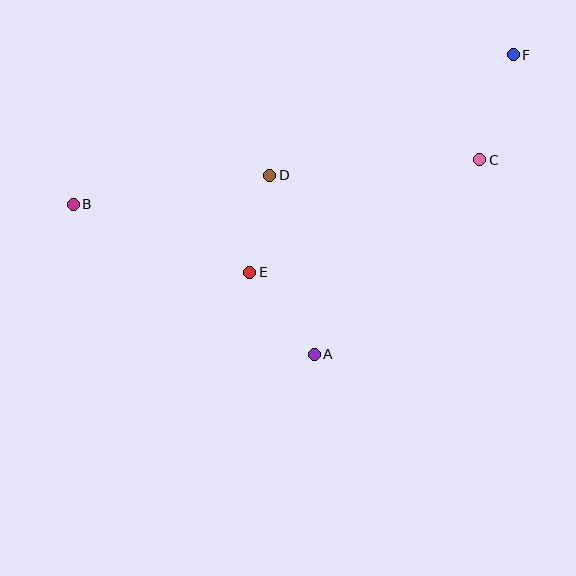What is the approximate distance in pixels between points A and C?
The distance between A and C is approximately 255 pixels.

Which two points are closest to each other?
Points D and E are closest to each other.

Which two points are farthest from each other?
Points B and F are farthest from each other.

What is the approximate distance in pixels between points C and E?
The distance between C and E is approximately 256 pixels.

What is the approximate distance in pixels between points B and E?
The distance between B and E is approximately 189 pixels.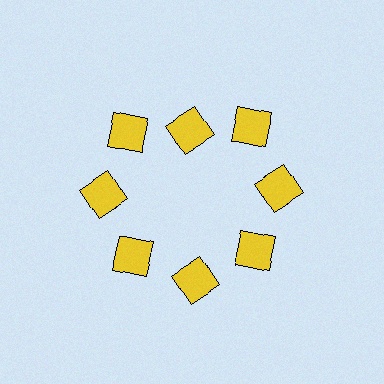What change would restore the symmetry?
The symmetry would be restored by moving it outward, back onto the ring so that all 8 squares sit at equal angles and equal distance from the center.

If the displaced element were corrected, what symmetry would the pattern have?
It would have 8-fold rotational symmetry — the pattern would map onto itself every 45 degrees.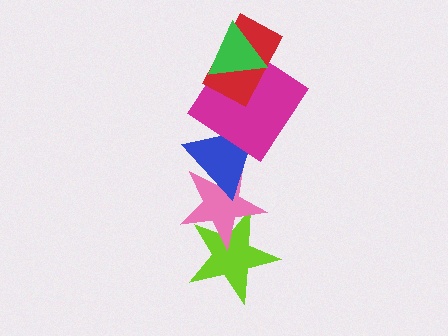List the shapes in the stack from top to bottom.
From top to bottom: the green triangle, the red rectangle, the magenta diamond, the blue triangle, the pink star, the lime star.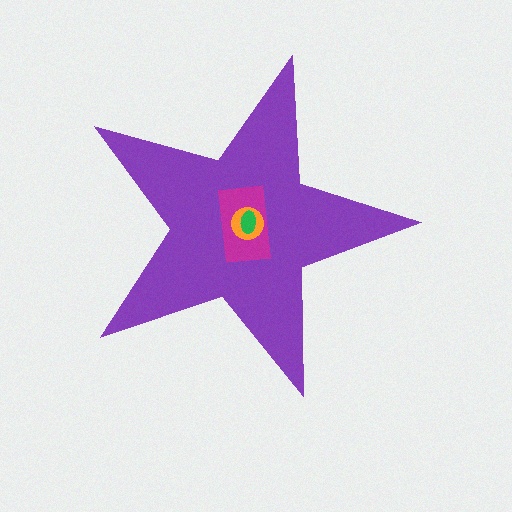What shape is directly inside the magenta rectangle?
The orange circle.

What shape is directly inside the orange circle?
The green ellipse.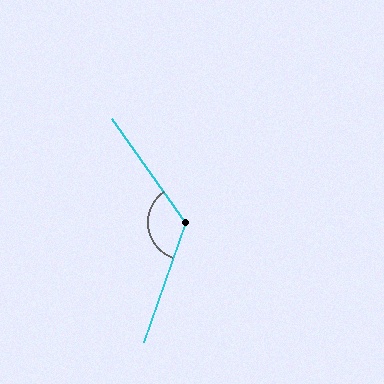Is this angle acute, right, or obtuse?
It is obtuse.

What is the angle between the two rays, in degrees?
Approximately 125 degrees.